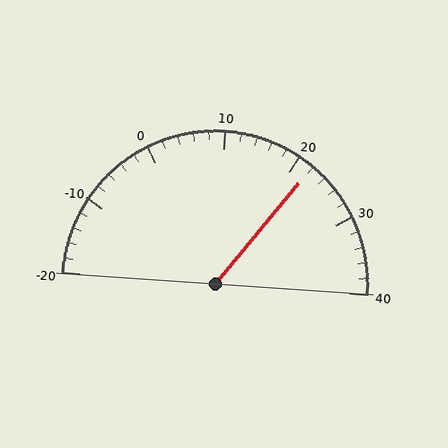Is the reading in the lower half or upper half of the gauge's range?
The reading is in the upper half of the range (-20 to 40).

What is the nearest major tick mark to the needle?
The nearest major tick mark is 20.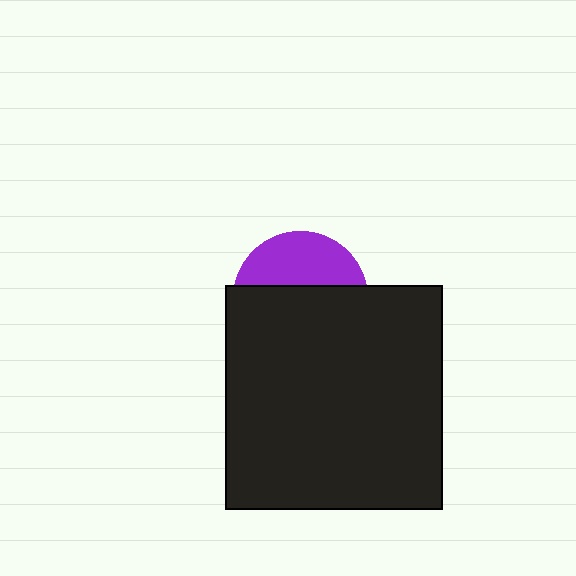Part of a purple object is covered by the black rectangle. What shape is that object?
It is a circle.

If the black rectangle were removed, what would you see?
You would see the complete purple circle.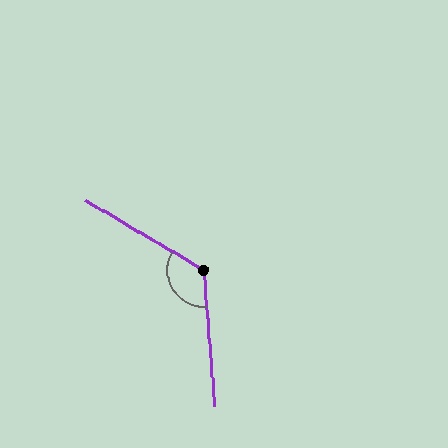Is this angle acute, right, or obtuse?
It is obtuse.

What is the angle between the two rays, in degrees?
Approximately 125 degrees.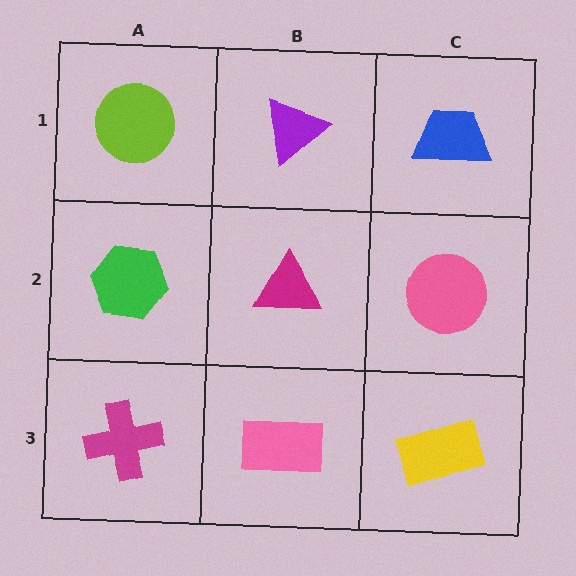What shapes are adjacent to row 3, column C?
A pink circle (row 2, column C), a pink rectangle (row 3, column B).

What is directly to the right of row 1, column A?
A purple triangle.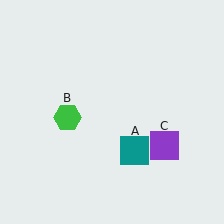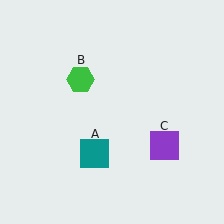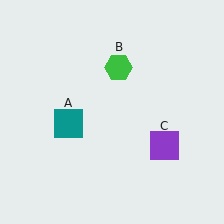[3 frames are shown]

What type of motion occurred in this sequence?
The teal square (object A), green hexagon (object B) rotated clockwise around the center of the scene.